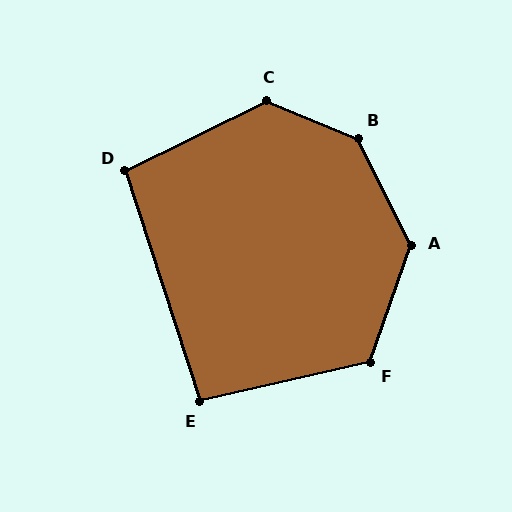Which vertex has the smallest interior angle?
E, at approximately 95 degrees.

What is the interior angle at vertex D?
Approximately 99 degrees (obtuse).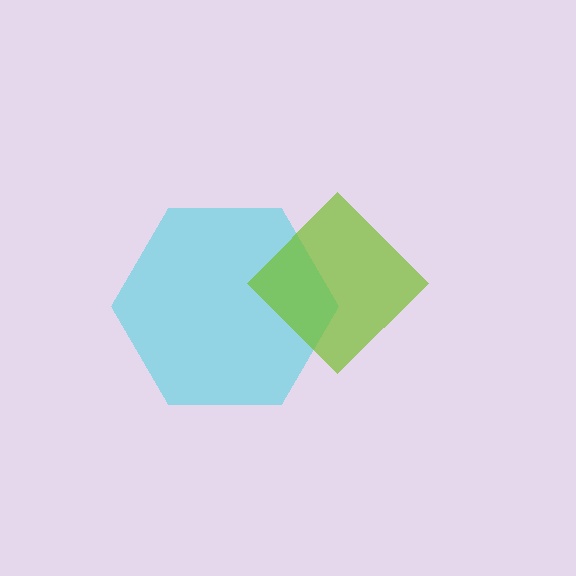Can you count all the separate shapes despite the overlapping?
Yes, there are 2 separate shapes.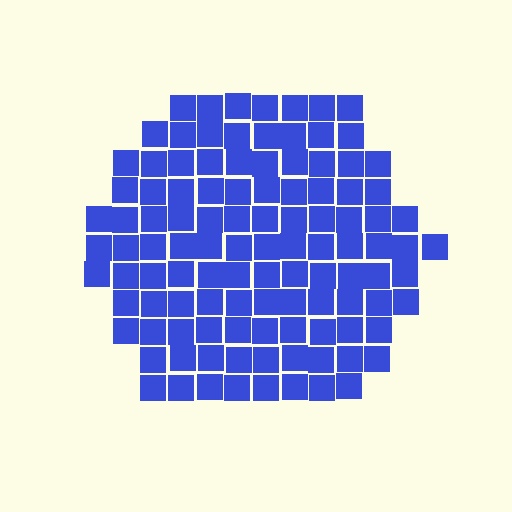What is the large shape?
The large shape is a hexagon.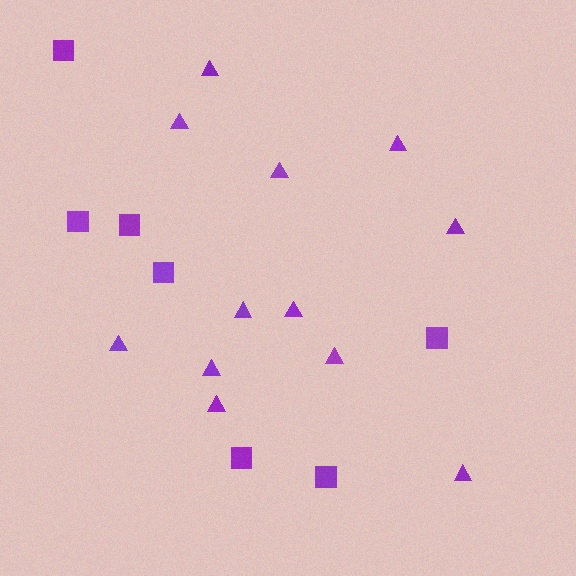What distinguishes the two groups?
There are 2 groups: one group of triangles (12) and one group of squares (7).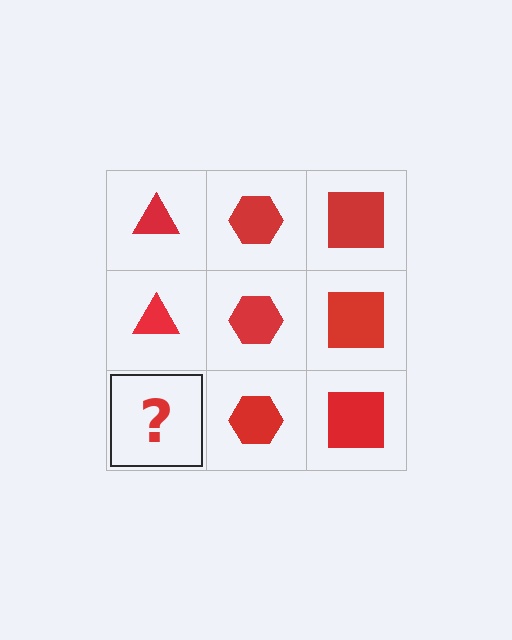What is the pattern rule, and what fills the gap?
The rule is that each column has a consistent shape. The gap should be filled with a red triangle.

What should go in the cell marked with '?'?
The missing cell should contain a red triangle.